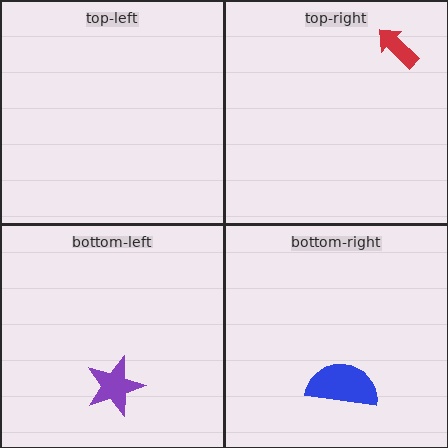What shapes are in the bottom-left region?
The purple star.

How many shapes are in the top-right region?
1.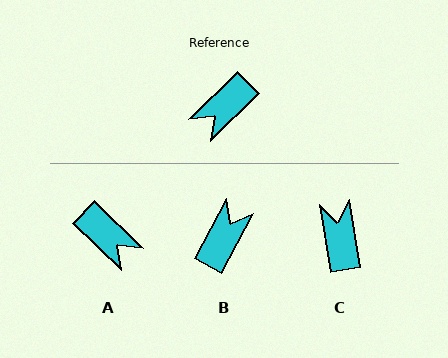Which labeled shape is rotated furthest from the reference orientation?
B, about 163 degrees away.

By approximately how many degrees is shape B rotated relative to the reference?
Approximately 163 degrees clockwise.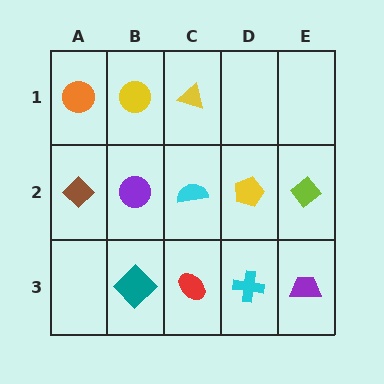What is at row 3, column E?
A purple trapezoid.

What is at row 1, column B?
A yellow circle.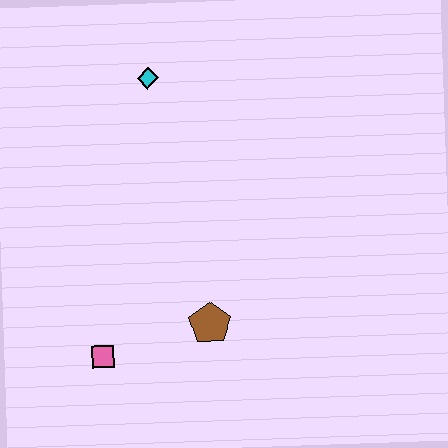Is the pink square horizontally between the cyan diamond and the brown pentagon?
No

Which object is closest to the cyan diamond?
The brown pentagon is closest to the cyan diamond.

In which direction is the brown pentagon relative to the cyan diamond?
The brown pentagon is below the cyan diamond.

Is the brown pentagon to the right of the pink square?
Yes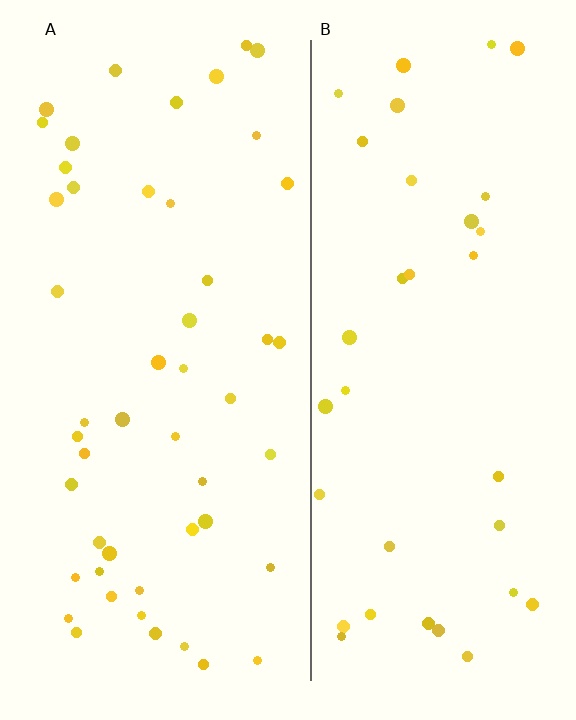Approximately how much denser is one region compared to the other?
Approximately 1.4× — region A over region B.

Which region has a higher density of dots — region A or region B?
A (the left).